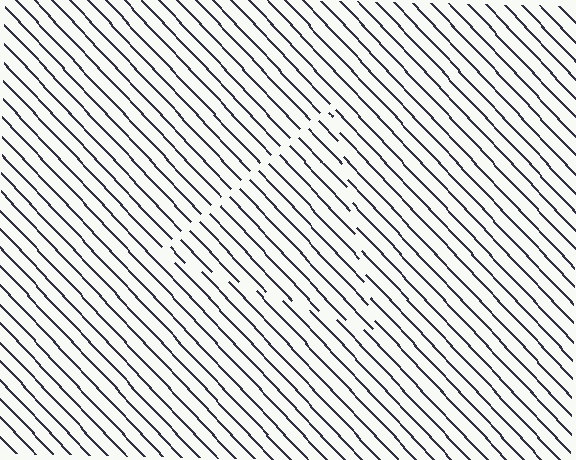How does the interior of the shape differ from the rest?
The interior of the shape contains the same grating, shifted by half a period — the contour is defined by the phase discontinuity where line-ends from the inner and outer gratings abut.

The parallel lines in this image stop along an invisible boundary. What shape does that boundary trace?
An illusory triangle. The interior of the shape contains the same grating, shifted by half a period — the contour is defined by the phase discontinuity where line-ends from the inner and outer gratings abut.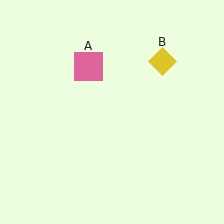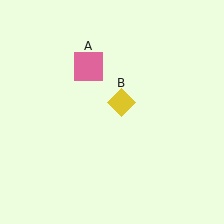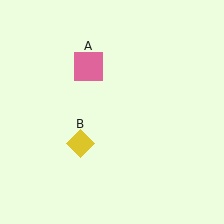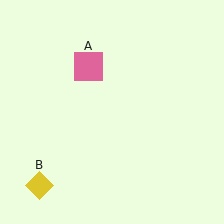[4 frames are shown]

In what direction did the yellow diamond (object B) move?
The yellow diamond (object B) moved down and to the left.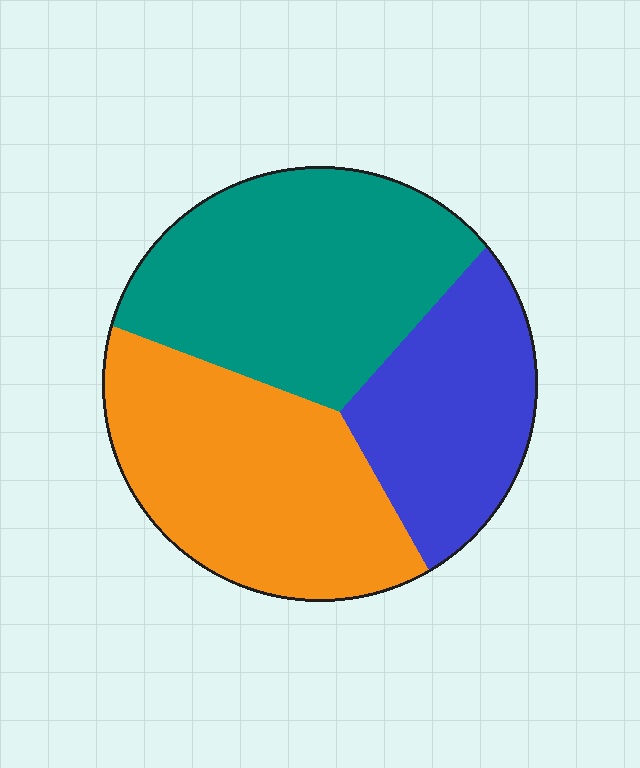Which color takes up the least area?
Blue, at roughly 25%.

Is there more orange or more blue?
Orange.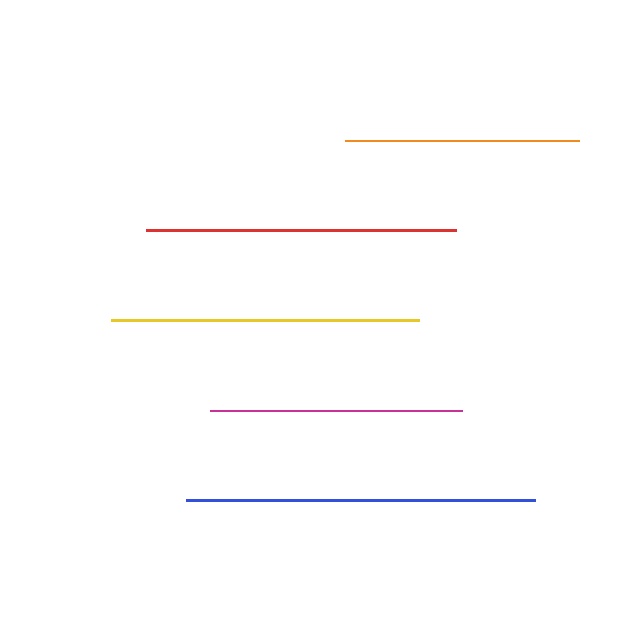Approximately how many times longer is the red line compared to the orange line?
The red line is approximately 1.3 times the length of the orange line.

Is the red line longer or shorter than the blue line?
The blue line is longer than the red line.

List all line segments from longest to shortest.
From longest to shortest: blue, red, yellow, magenta, orange.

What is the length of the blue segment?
The blue segment is approximately 349 pixels long.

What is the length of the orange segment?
The orange segment is approximately 234 pixels long.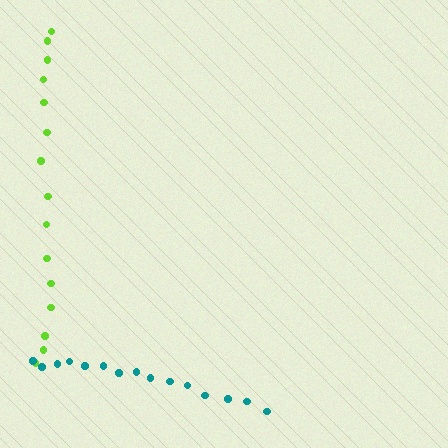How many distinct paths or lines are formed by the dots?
There are 2 distinct paths.